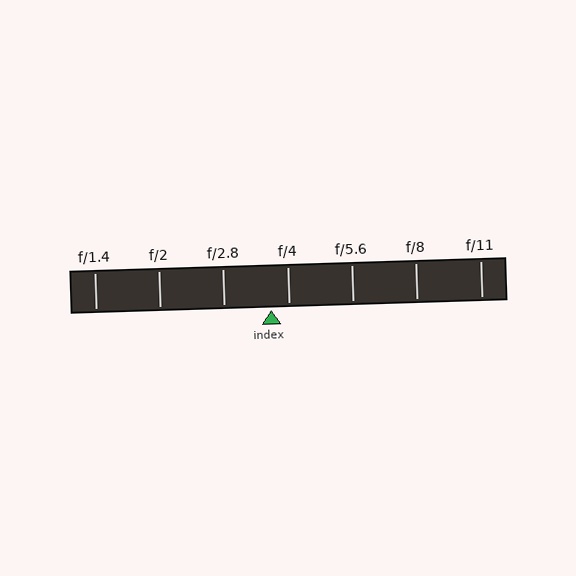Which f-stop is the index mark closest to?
The index mark is closest to f/4.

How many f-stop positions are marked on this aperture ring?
There are 7 f-stop positions marked.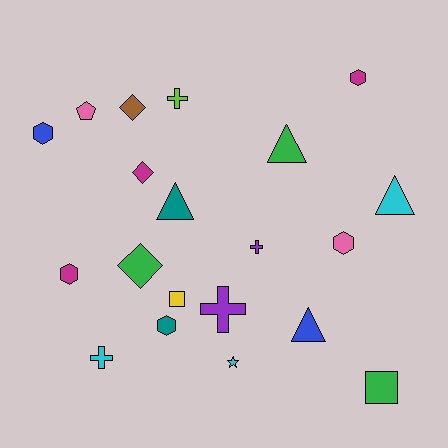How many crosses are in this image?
There are 4 crosses.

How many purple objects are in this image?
There are 2 purple objects.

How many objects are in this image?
There are 20 objects.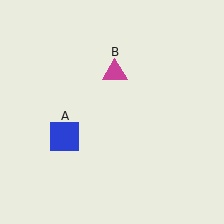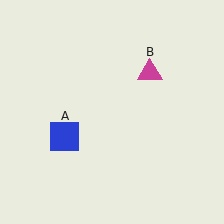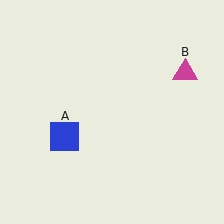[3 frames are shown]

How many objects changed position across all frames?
1 object changed position: magenta triangle (object B).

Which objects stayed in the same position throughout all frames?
Blue square (object A) remained stationary.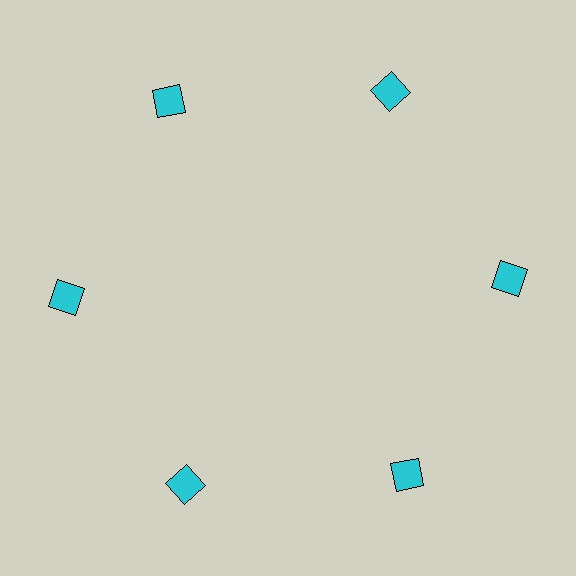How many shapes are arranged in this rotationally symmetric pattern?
There are 6 shapes, arranged in 6 groups of 1.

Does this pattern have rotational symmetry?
Yes, this pattern has 6-fold rotational symmetry. It looks the same after rotating 60 degrees around the center.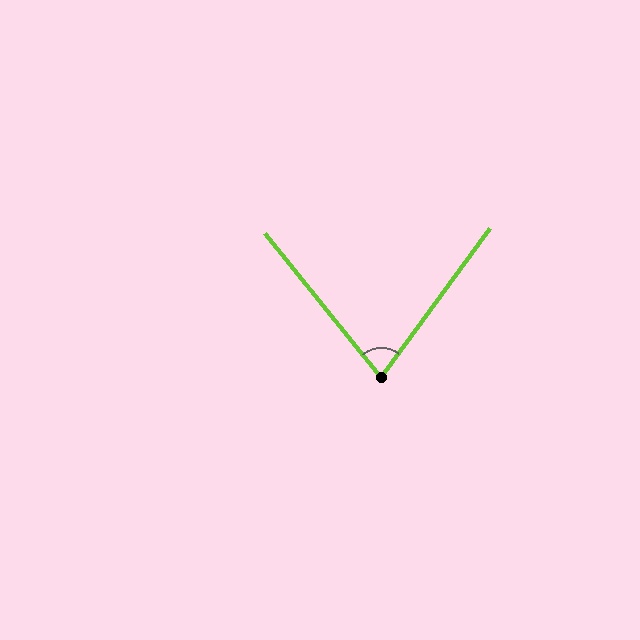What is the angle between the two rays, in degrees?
Approximately 75 degrees.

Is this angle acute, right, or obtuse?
It is acute.